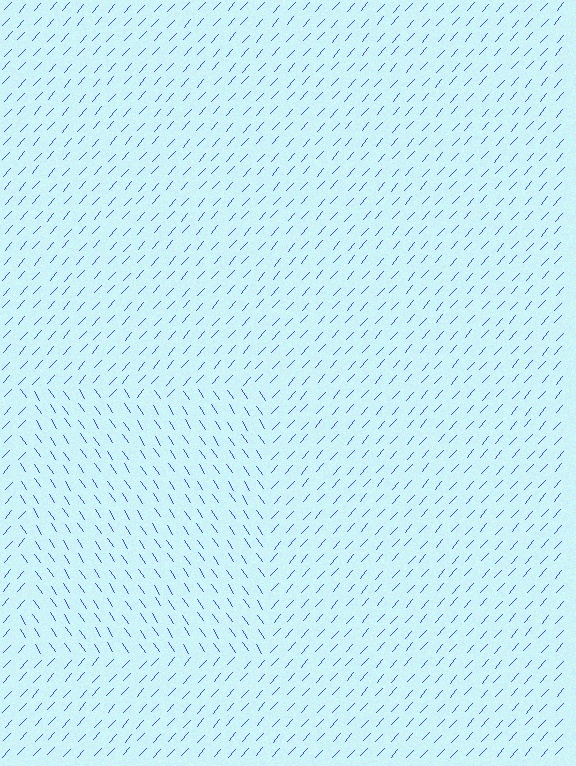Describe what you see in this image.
The image is filled with small blue line segments. A rectangle region in the image has lines oriented differently from the surrounding lines, creating a visible texture boundary.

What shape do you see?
I see a rectangle.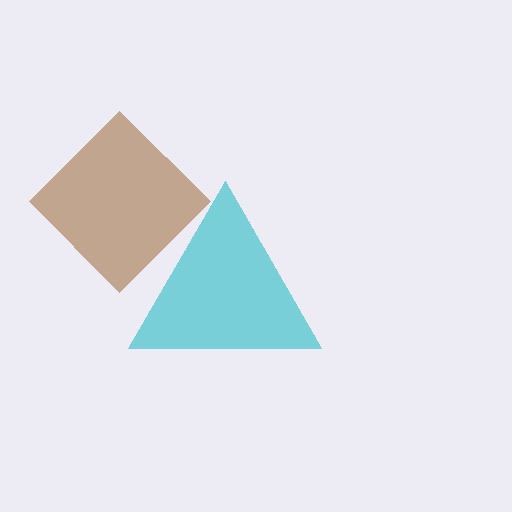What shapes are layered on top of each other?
The layered shapes are: a brown diamond, a cyan triangle.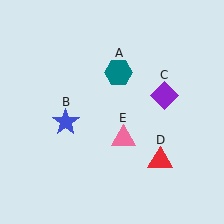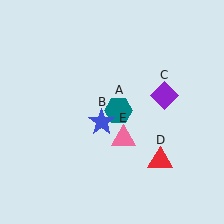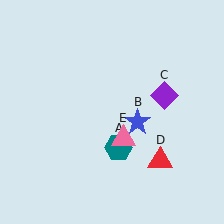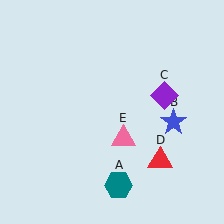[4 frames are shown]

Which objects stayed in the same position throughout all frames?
Purple diamond (object C) and red triangle (object D) and pink triangle (object E) remained stationary.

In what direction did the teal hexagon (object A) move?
The teal hexagon (object A) moved down.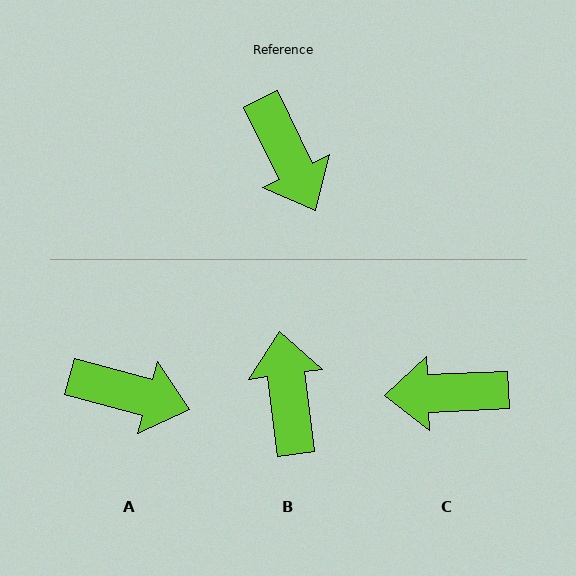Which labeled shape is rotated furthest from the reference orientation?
B, about 161 degrees away.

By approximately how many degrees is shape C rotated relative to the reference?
Approximately 114 degrees clockwise.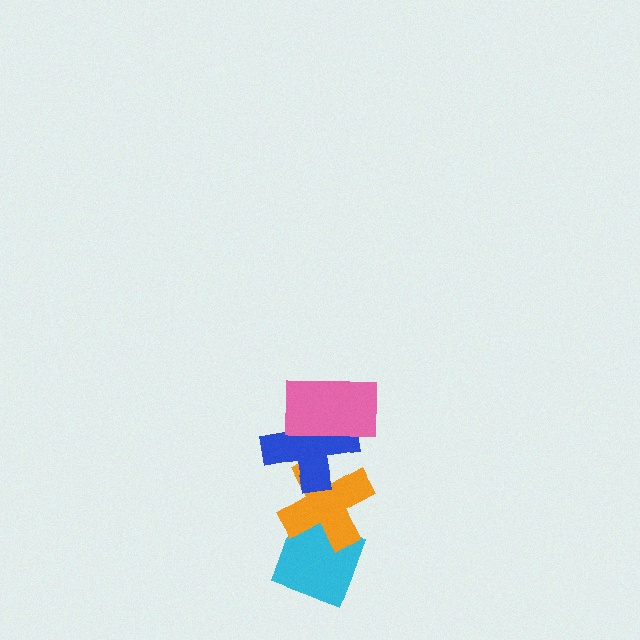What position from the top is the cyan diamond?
The cyan diamond is 4th from the top.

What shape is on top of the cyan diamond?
The orange cross is on top of the cyan diamond.